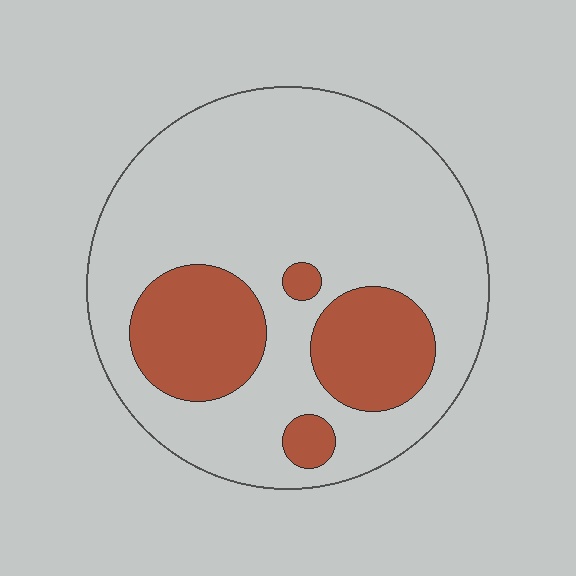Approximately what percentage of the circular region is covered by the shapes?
Approximately 25%.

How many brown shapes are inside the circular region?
4.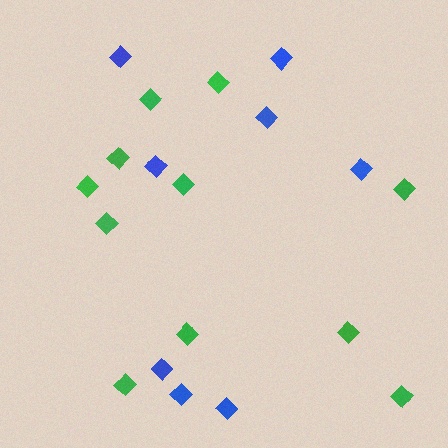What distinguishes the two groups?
There are 2 groups: one group of blue diamonds (8) and one group of green diamonds (11).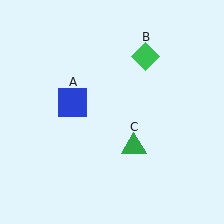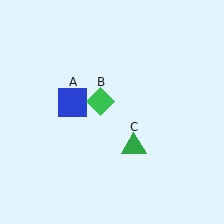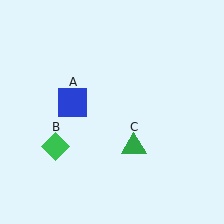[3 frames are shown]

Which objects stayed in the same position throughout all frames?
Blue square (object A) and green triangle (object C) remained stationary.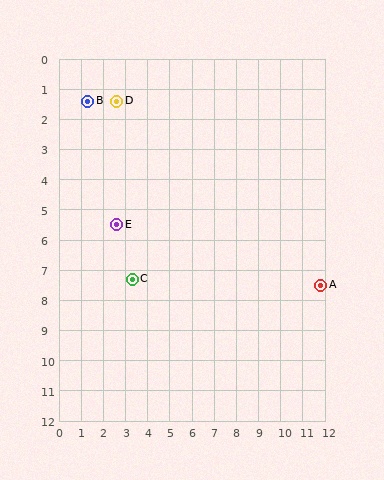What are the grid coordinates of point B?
Point B is at approximately (1.3, 1.4).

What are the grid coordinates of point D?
Point D is at approximately (2.6, 1.4).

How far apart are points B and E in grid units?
Points B and E are about 4.3 grid units apart.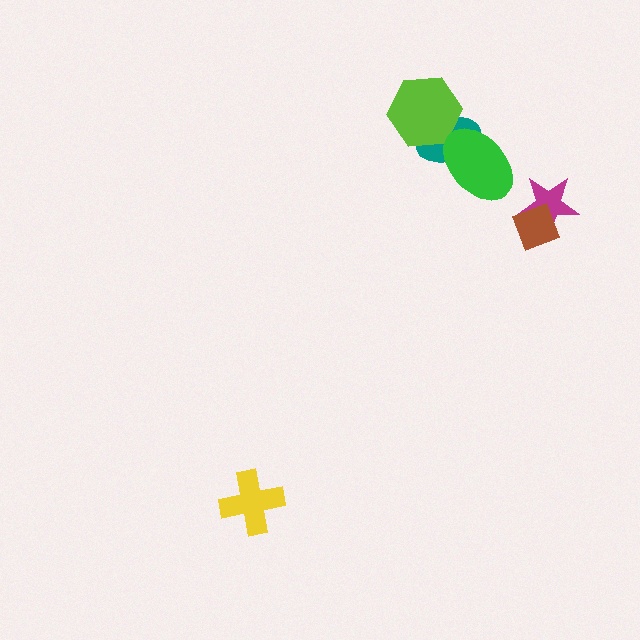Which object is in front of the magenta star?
The brown diamond is in front of the magenta star.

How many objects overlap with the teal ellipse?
2 objects overlap with the teal ellipse.